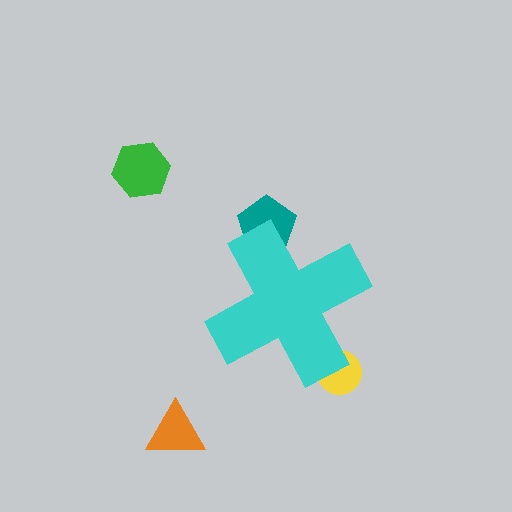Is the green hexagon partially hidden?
No, the green hexagon is fully visible.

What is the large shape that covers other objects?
A cyan cross.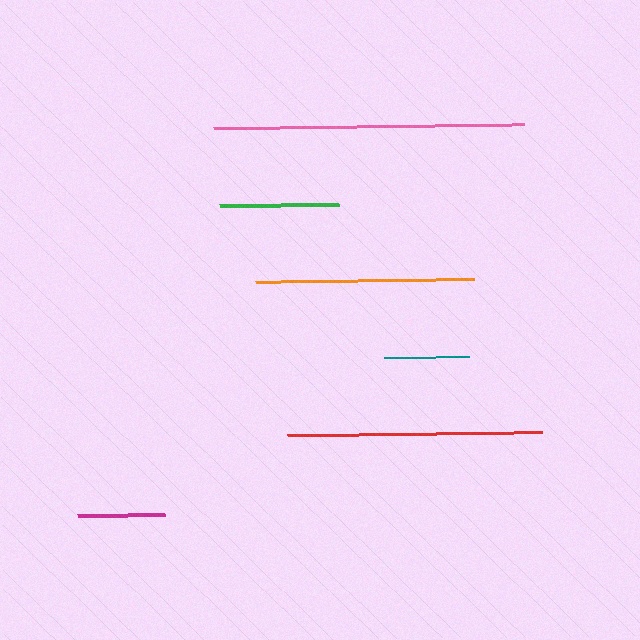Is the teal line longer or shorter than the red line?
The red line is longer than the teal line.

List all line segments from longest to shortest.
From longest to shortest: pink, red, orange, green, magenta, teal.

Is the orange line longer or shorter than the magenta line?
The orange line is longer than the magenta line.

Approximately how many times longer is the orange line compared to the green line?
The orange line is approximately 1.8 times the length of the green line.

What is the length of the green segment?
The green segment is approximately 119 pixels long.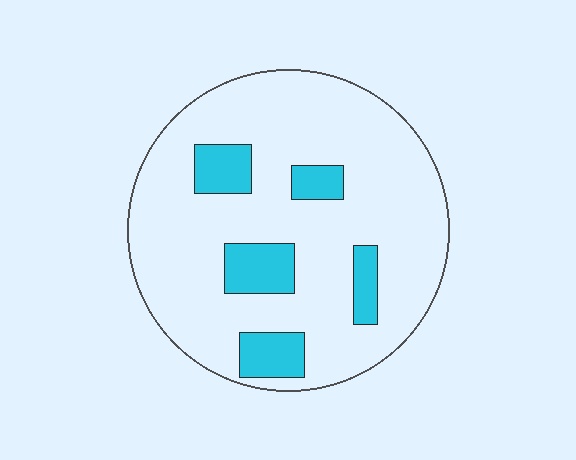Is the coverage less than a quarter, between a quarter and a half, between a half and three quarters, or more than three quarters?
Less than a quarter.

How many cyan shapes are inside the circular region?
5.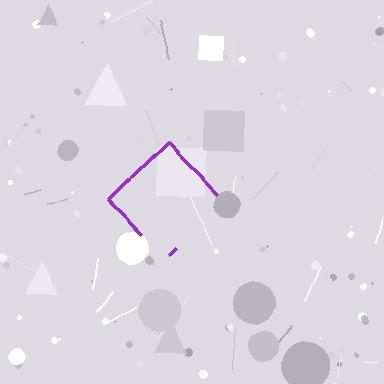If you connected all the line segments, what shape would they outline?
They would outline a diamond.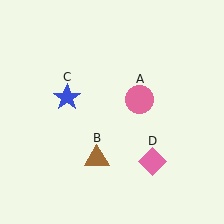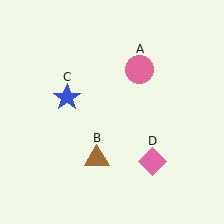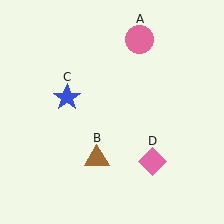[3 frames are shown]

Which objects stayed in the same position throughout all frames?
Brown triangle (object B) and blue star (object C) and pink diamond (object D) remained stationary.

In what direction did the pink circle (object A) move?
The pink circle (object A) moved up.